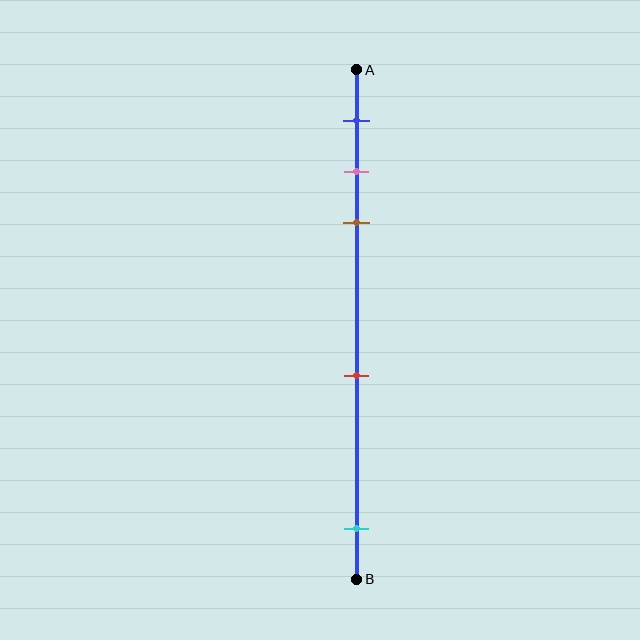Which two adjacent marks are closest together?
The pink and brown marks are the closest adjacent pair.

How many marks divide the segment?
There are 5 marks dividing the segment.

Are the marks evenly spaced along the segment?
No, the marks are not evenly spaced.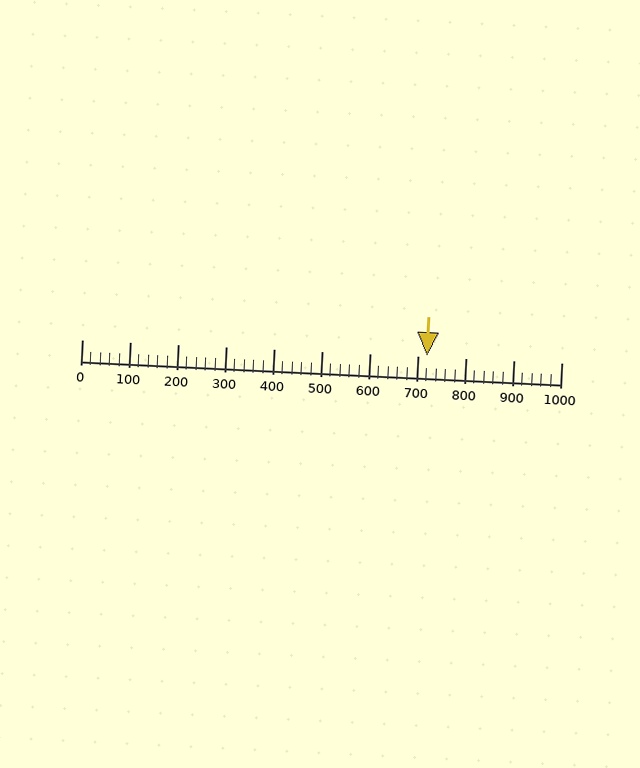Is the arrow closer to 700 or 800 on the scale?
The arrow is closer to 700.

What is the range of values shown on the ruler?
The ruler shows values from 0 to 1000.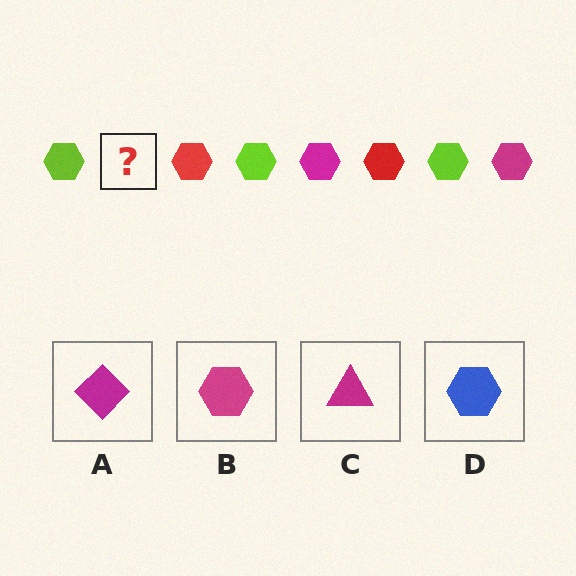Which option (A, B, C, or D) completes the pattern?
B.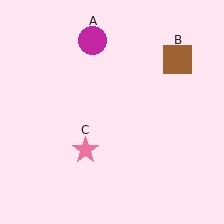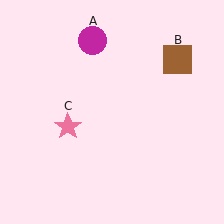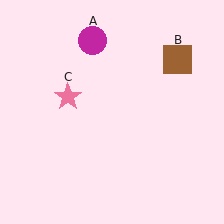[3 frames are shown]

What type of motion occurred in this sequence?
The pink star (object C) rotated clockwise around the center of the scene.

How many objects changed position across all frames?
1 object changed position: pink star (object C).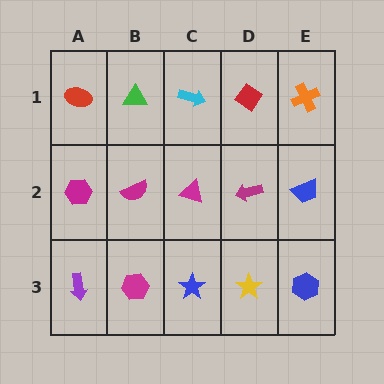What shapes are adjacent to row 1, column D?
A magenta arrow (row 2, column D), a cyan arrow (row 1, column C), an orange cross (row 1, column E).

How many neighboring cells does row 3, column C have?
3.